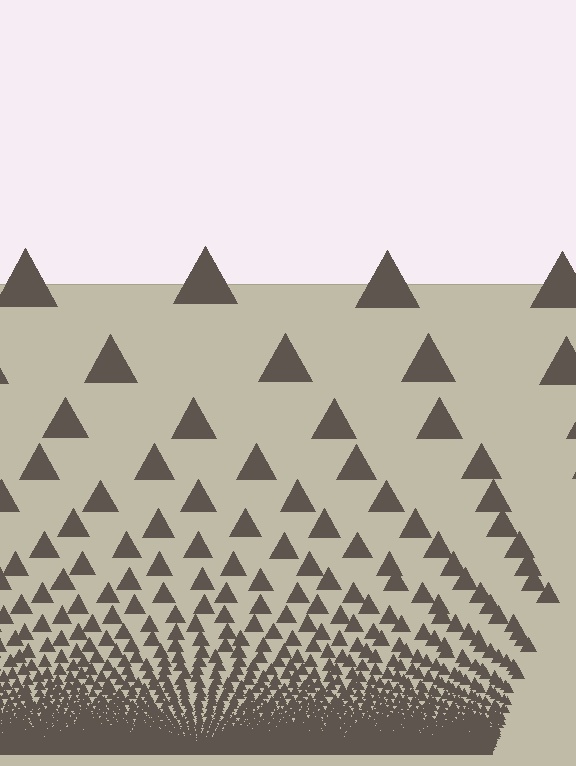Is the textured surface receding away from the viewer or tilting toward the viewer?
The surface appears to tilt toward the viewer. Texture elements get larger and sparser toward the top.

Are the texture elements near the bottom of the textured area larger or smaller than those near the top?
Smaller. The gradient is inverted — elements near the bottom are smaller and denser.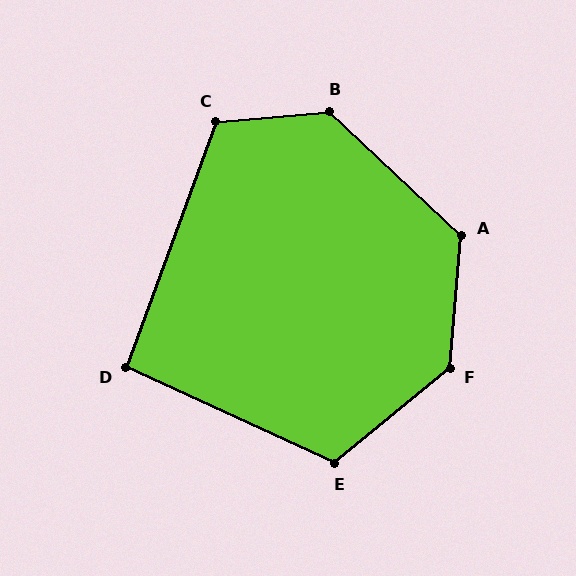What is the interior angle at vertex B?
Approximately 132 degrees (obtuse).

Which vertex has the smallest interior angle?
D, at approximately 94 degrees.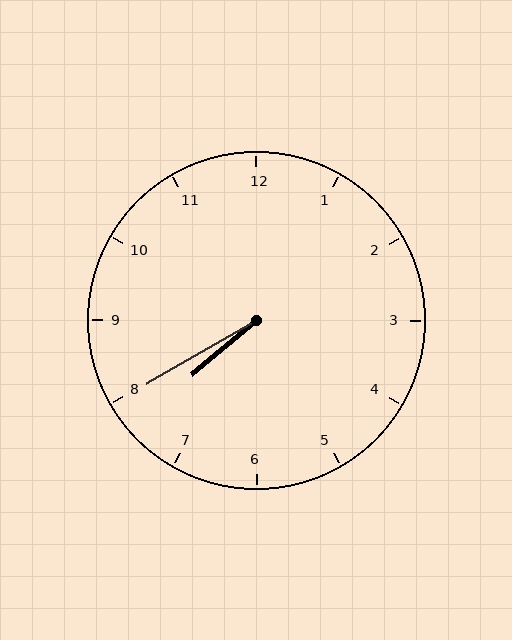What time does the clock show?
7:40.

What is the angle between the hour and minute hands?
Approximately 10 degrees.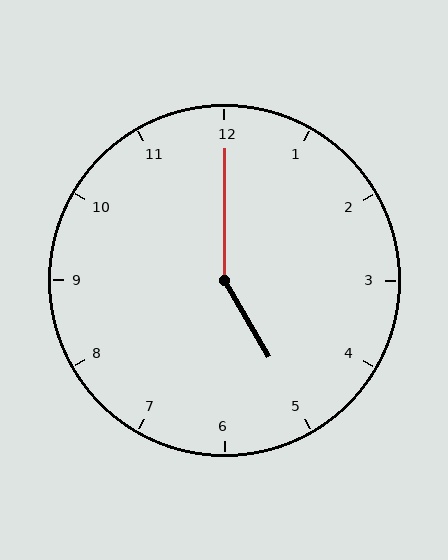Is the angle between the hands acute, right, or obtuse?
It is obtuse.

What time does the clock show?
5:00.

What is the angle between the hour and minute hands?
Approximately 150 degrees.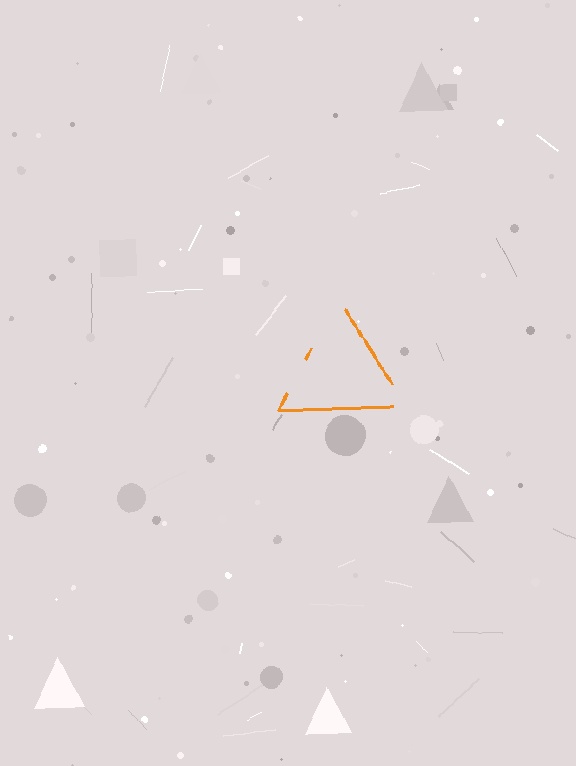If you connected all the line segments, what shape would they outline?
They would outline a triangle.